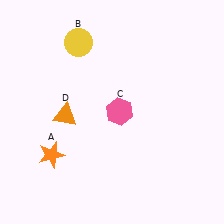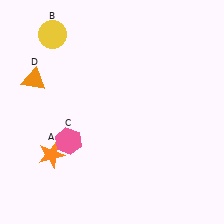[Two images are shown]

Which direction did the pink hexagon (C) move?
The pink hexagon (C) moved left.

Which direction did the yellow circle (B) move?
The yellow circle (B) moved left.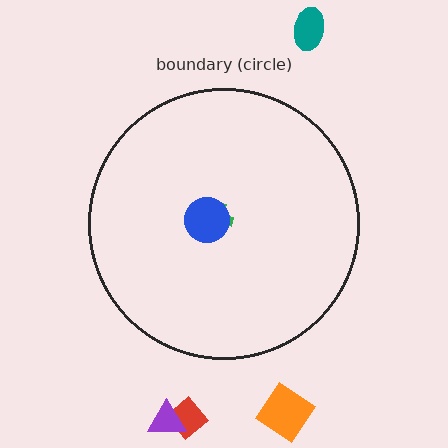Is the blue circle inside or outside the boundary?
Inside.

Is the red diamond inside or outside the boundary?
Outside.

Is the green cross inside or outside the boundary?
Inside.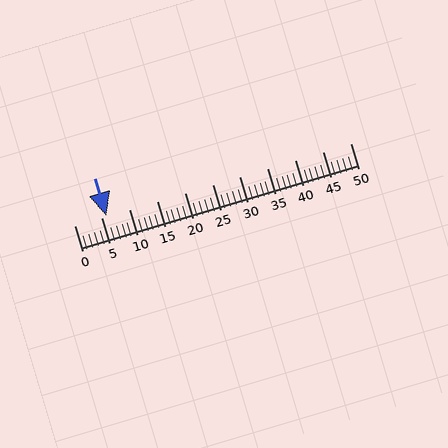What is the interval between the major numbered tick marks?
The major tick marks are spaced 5 units apart.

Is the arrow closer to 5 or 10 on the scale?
The arrow is closer to 5.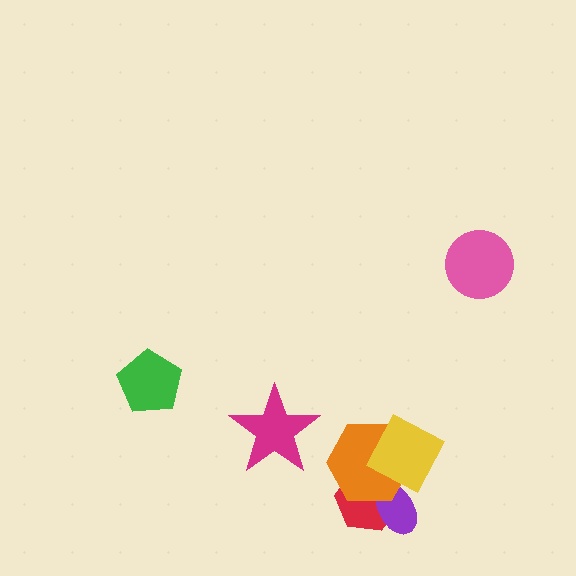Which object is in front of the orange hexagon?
The yellow diamond is in front of the orange hexagon.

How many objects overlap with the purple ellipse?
3 objects overlap with the purple ellipse.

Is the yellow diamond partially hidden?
No, no other shape covers it.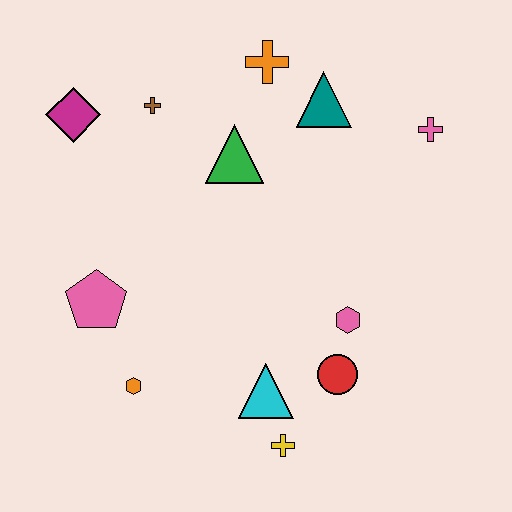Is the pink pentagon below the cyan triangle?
No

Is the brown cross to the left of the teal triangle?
Yes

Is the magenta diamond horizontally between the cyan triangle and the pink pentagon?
No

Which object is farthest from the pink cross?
The orange hexagon is farthest from the pink cross.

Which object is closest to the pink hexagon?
The red circle is closest to the pink hexagon.